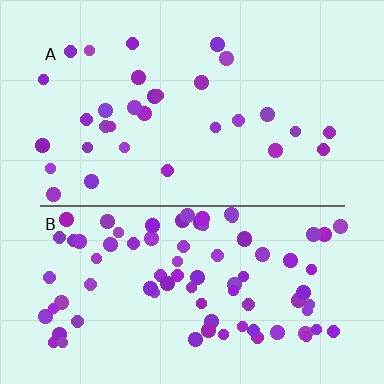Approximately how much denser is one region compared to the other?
Approximately 2.7× — region B over region A.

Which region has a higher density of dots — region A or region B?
B (the bottom).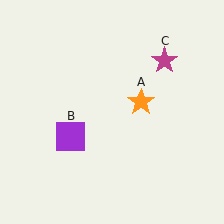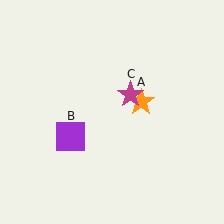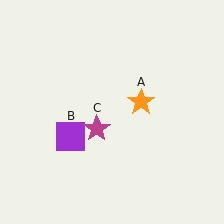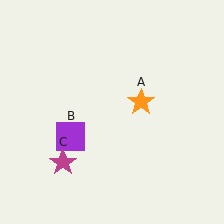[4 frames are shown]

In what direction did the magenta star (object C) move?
The magenta star (object C) moved down and to the left.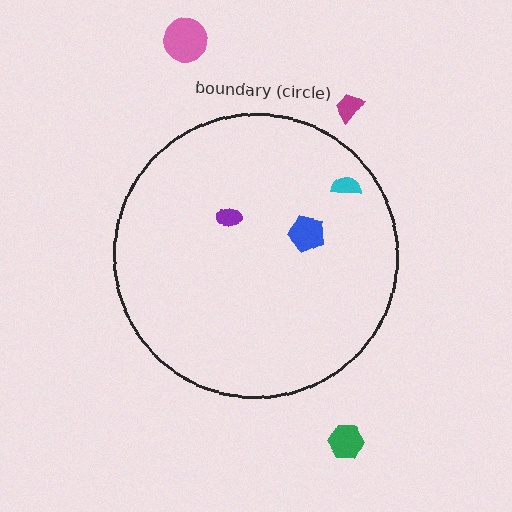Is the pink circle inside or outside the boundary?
Outside.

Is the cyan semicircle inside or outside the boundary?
Inside.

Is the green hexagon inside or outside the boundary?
Outside.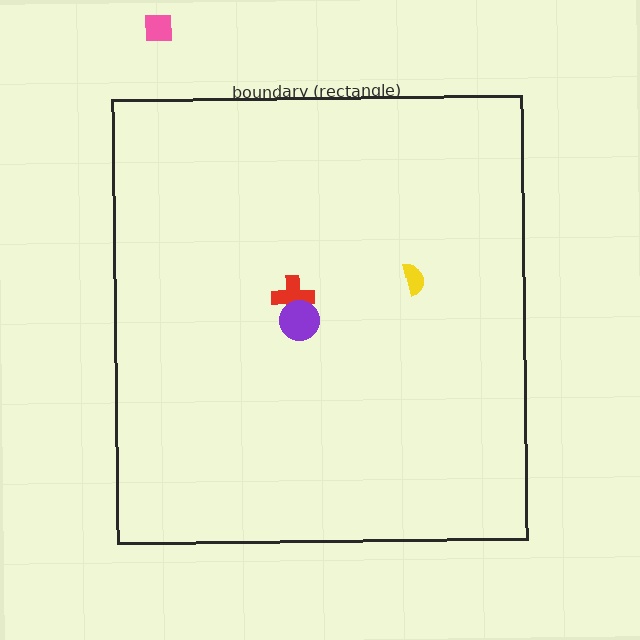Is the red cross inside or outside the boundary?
Inside.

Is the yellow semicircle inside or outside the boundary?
Inside.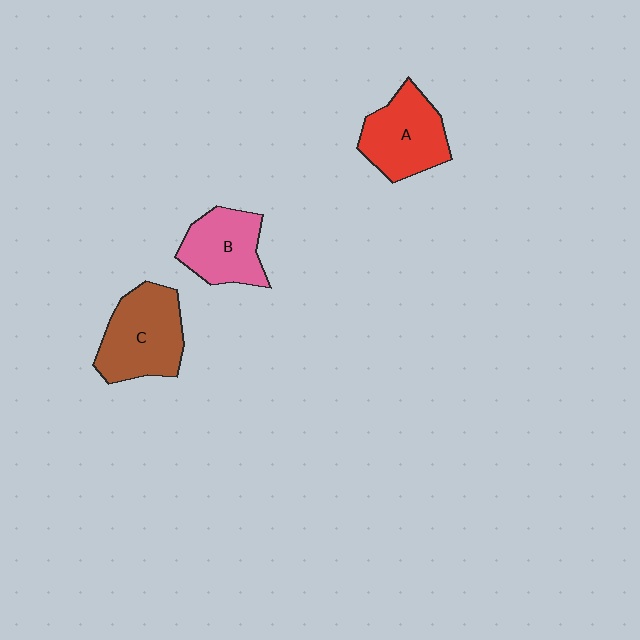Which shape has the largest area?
Shape C (brown).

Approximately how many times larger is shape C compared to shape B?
Approximately 1.3 times.